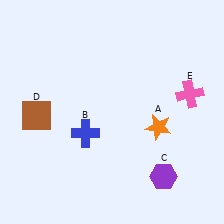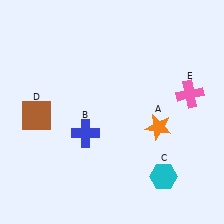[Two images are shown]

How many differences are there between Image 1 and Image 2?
There is 1 difference between the two images.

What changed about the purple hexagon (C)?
In Image 1, C is purple. In Image 2, it changed to cyan.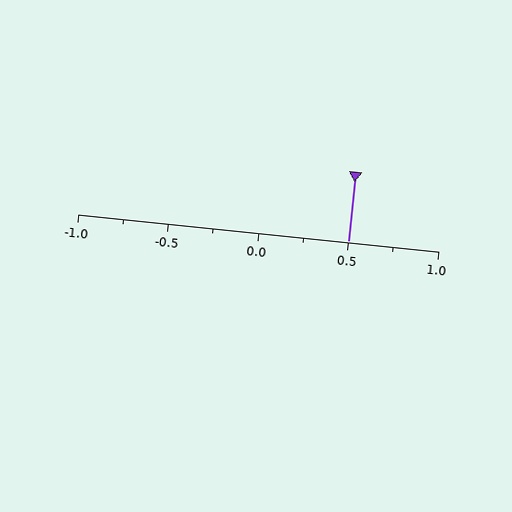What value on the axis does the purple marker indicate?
The marker indicates approximately 0.5.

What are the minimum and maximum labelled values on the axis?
The axis runs from -1.0 to 1.0.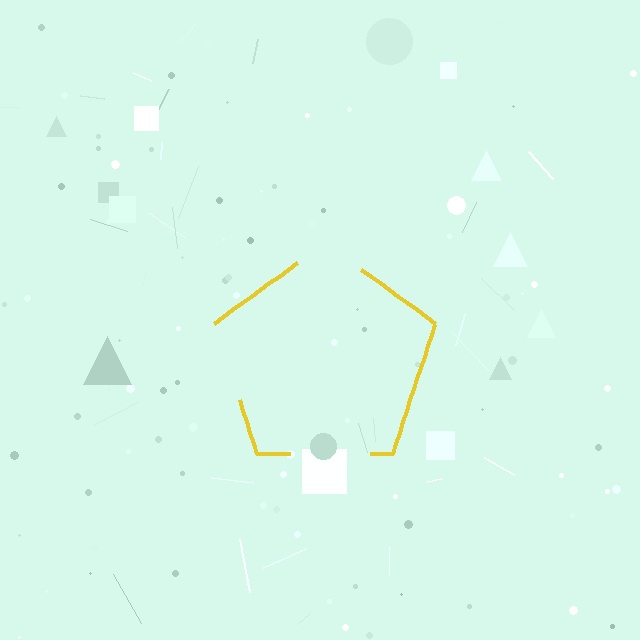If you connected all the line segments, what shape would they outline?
They would outline a pentagon.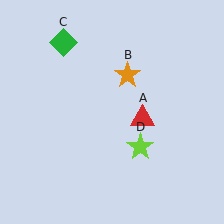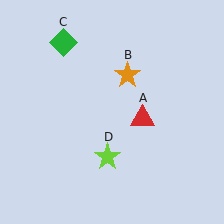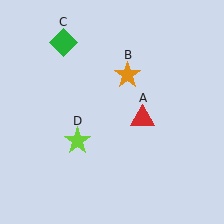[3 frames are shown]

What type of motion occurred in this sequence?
The lime star (object D) rotated clockwise around the center of the scene.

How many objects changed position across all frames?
1 object changed position: lime star (object D).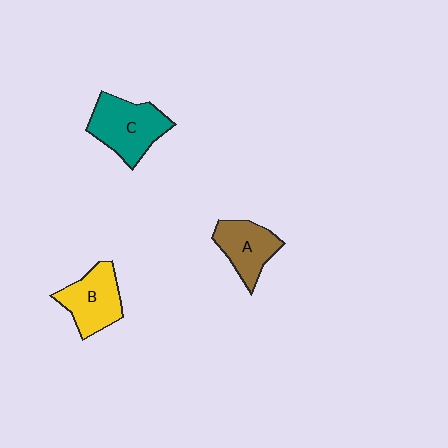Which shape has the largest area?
Shape C (teal).